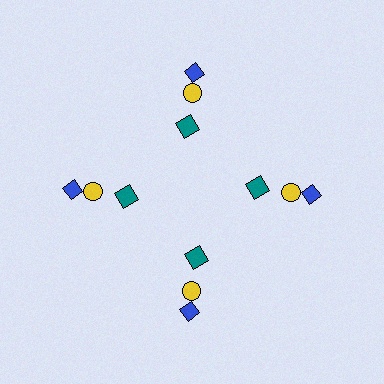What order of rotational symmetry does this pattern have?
This pattern has 4-fold rotational symmetry.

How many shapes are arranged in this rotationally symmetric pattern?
There are 12 shapes, arranged in 4 groups of 3.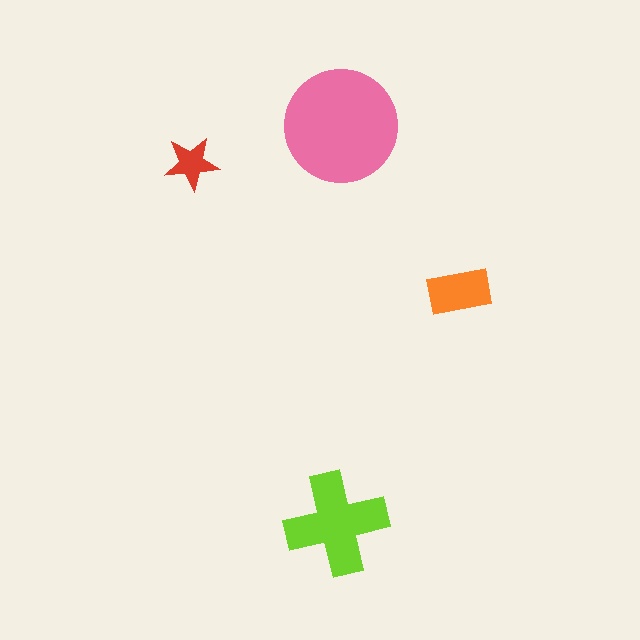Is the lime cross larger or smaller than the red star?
Larger.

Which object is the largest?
The pink circle.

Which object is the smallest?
The red star.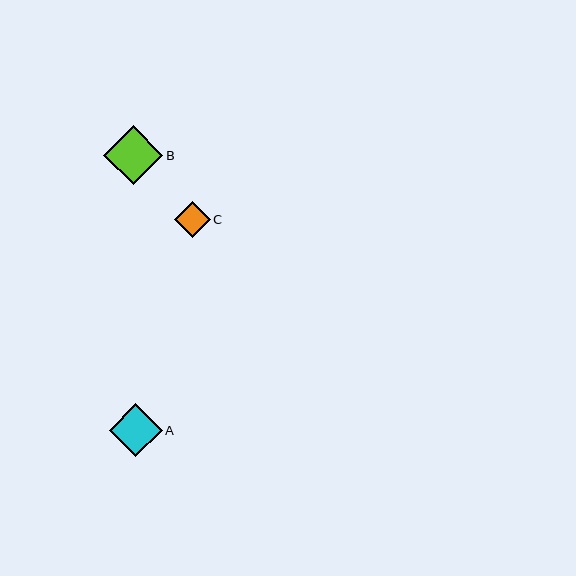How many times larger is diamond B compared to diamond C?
Diamond B is approximately 1.7 times the size of diamond C.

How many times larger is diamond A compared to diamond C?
Diamond A is approximately 1.5 times the size of diamond C.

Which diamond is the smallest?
Diamond C is the smallest with a size of approximately 36 pixels.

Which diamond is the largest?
Diamond B is the largest with a size of approximately 59 pixels.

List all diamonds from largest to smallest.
From largest to smallest: B, A, C.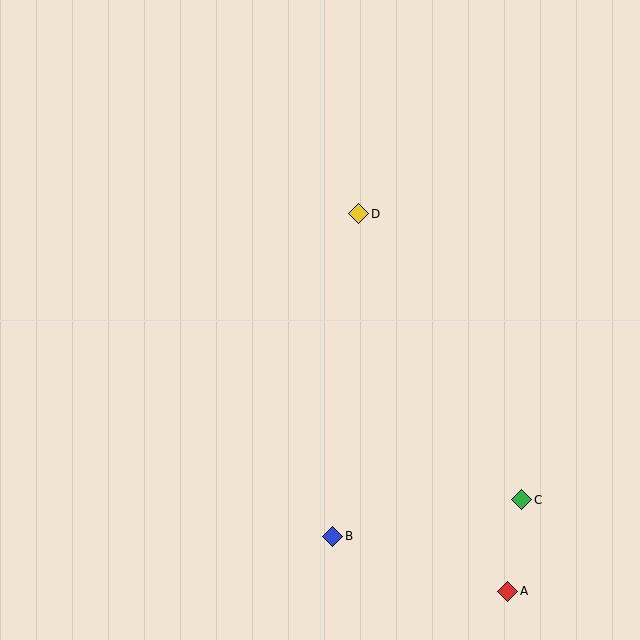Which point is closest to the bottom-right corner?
Point A is closest to the bottom-right corner.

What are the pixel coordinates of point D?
Point D is at (359, 214).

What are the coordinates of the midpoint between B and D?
The midpoint between B and D is at (346, 375).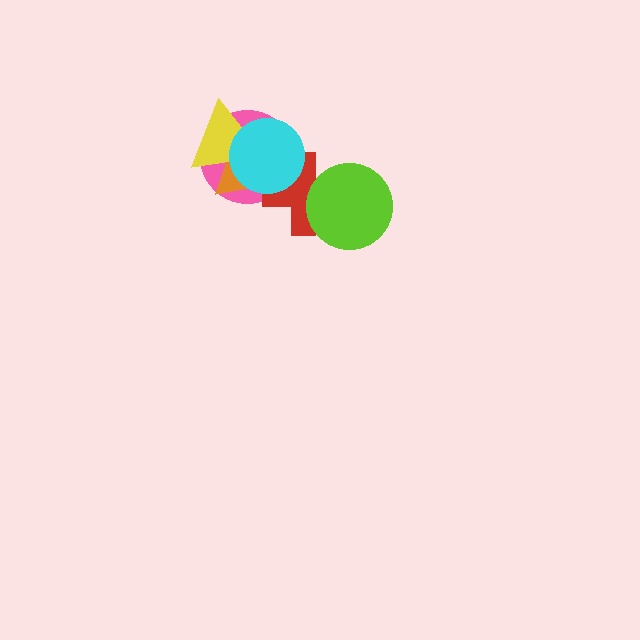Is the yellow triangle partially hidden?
Yes, it is partially covered by another shape.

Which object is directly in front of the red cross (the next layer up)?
The lime circle is directly in front of the red cross.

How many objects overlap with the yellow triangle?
3 objects overlap with the yellow triangle.